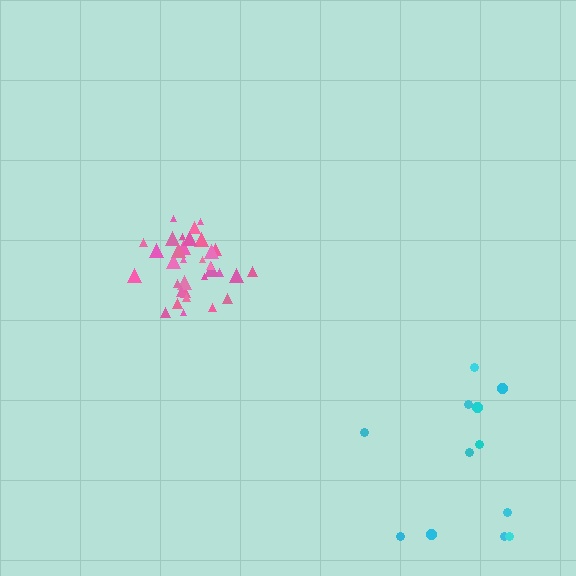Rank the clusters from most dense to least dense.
pink, cyan.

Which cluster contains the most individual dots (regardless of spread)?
Pink (34).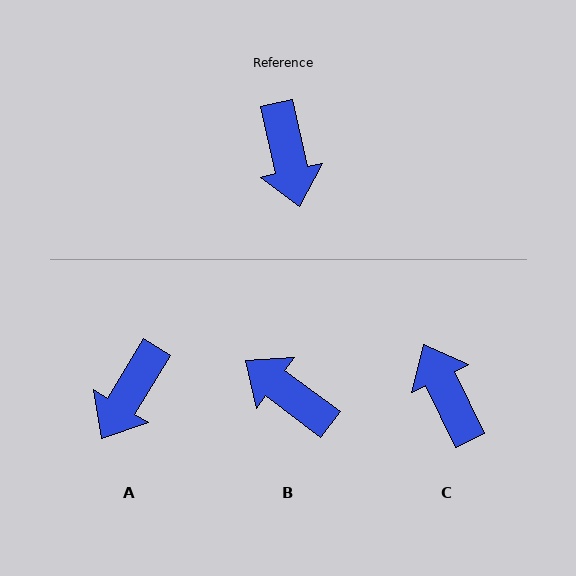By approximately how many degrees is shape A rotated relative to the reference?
Approximately 44 degrees clockwise.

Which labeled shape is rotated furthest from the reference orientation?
C, about 167 degrees away.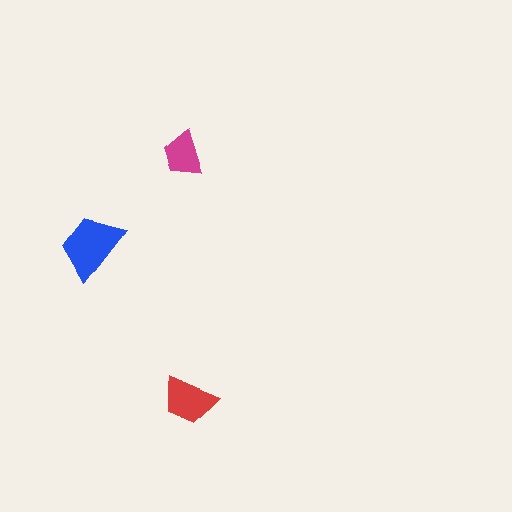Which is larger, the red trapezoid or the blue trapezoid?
The blue one.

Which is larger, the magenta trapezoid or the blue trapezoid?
The blue one.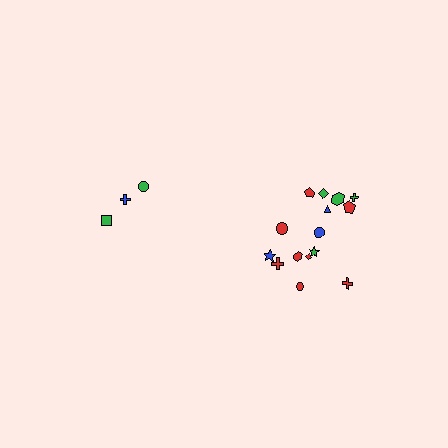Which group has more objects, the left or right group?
The right group.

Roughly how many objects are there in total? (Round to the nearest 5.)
Roughly 20 objects in total.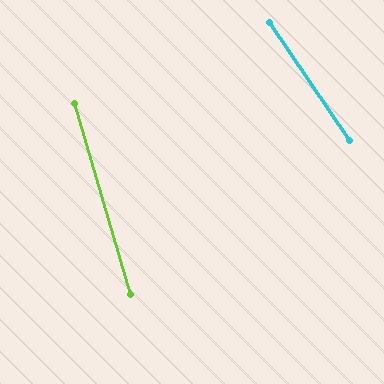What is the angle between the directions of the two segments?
Approximately 18 degrees.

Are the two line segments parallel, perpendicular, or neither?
Neither parallel nor perpendicular — they differ by about 18°.